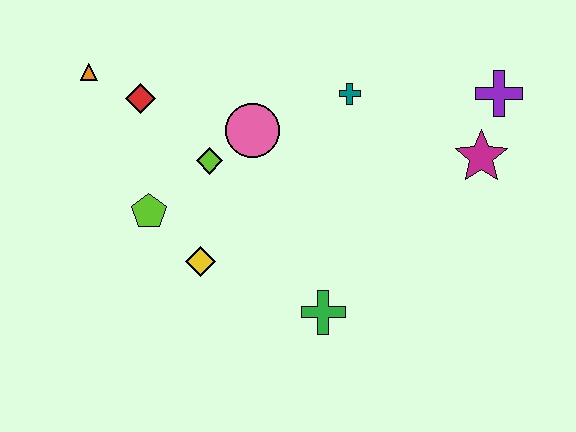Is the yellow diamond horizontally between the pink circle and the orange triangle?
Yes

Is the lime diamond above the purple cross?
No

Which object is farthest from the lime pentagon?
The purple cross is farthest from the lime pentagon.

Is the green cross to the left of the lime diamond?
No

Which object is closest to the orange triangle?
The red diamond is closest to the orange triangle.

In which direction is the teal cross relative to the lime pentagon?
The teal cross is to the right of the lime pentagon.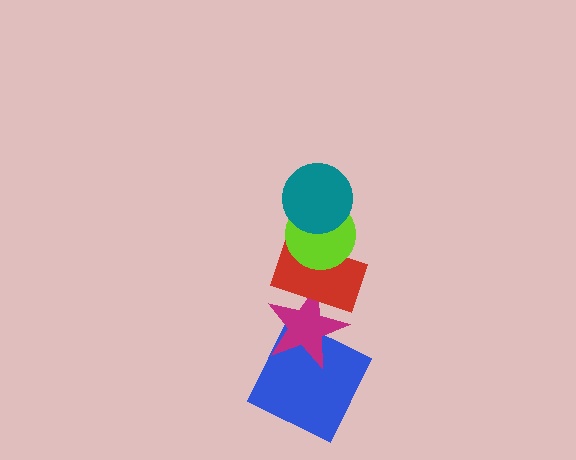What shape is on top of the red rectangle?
The lime circle is on top of the red rectangle.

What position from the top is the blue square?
The blue square is 5th from the top.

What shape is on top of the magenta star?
The red rectangle is on top of the magenta star.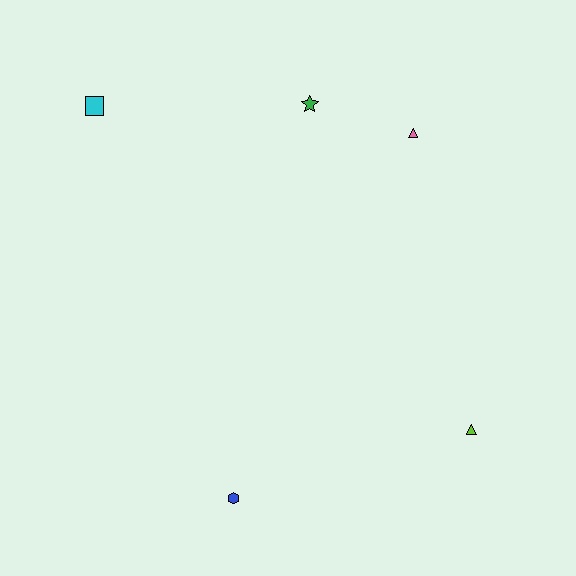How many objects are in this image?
There are 5 objects.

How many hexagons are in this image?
There is 1 hexagon.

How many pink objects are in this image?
There is 1 pink object.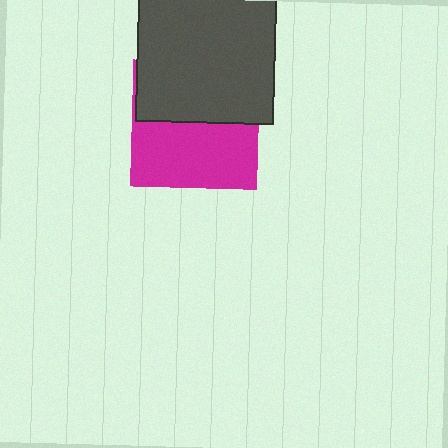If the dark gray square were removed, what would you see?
You would see the complete magenta square.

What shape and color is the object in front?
The object in front is a dark gray square.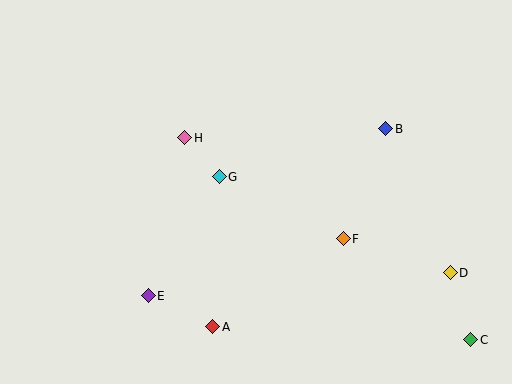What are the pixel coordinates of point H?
Point H is at (185, 138).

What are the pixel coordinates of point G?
Point G is at (219, 177).